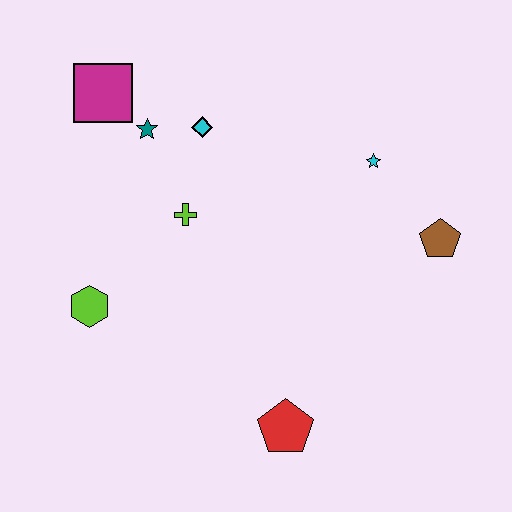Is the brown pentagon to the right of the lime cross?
Yes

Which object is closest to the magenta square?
The teal star is closest to the magenta square.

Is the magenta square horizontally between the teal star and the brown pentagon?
No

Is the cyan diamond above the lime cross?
Yes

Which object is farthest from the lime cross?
The brown pentagon is farthest from the lime cross.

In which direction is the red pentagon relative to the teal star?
The red pentagon is below the teal star.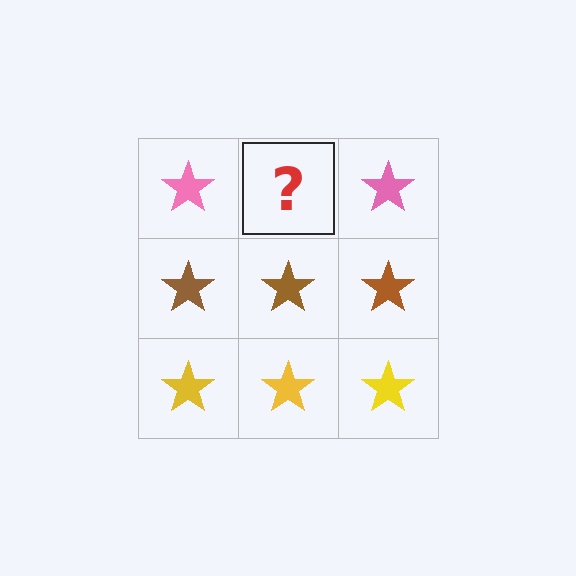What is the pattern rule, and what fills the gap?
The rule is that each row has a consistent color. The gap should be filled with a pink star.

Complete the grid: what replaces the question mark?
The question mark should be replaced with a pink star.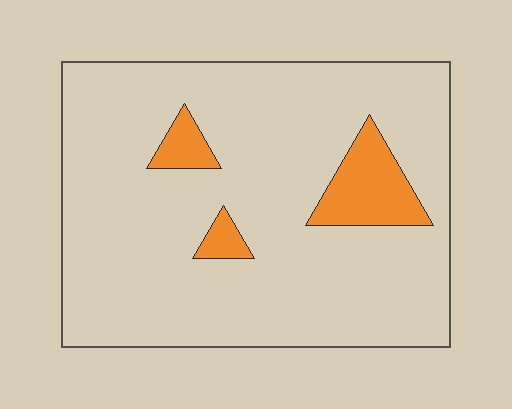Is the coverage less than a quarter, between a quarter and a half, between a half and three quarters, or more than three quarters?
Less than a quarter.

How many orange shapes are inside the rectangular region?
3.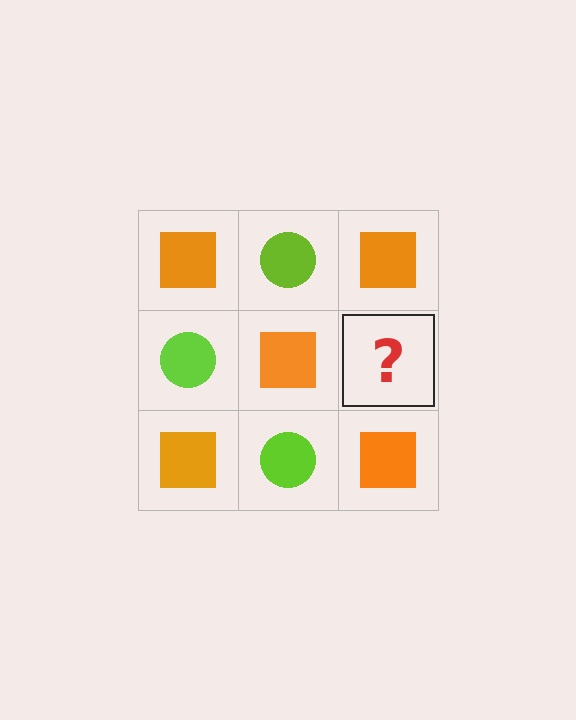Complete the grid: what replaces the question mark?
The question mark should be replaced with a lime circle.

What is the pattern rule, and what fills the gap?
The rule is that it alternates orange square and lime circle in a checkerboard pattern. The gap should be filled with a lime circle.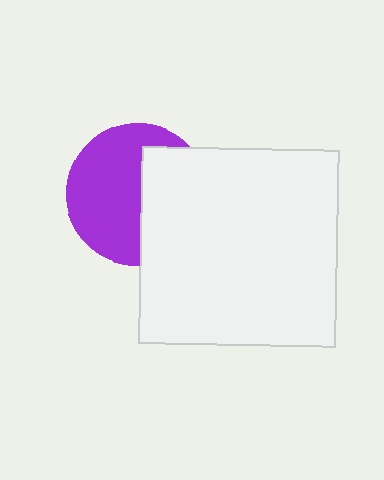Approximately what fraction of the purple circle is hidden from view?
Roughly 42% of the purple circle is hidden behind the white square.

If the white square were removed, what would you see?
You would see the complete purple circle.